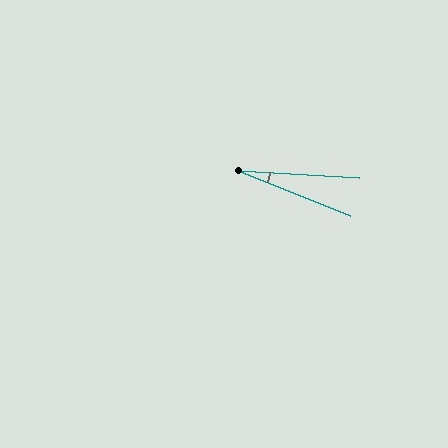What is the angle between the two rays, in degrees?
Approximately 18 degrees.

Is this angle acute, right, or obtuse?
It is acute.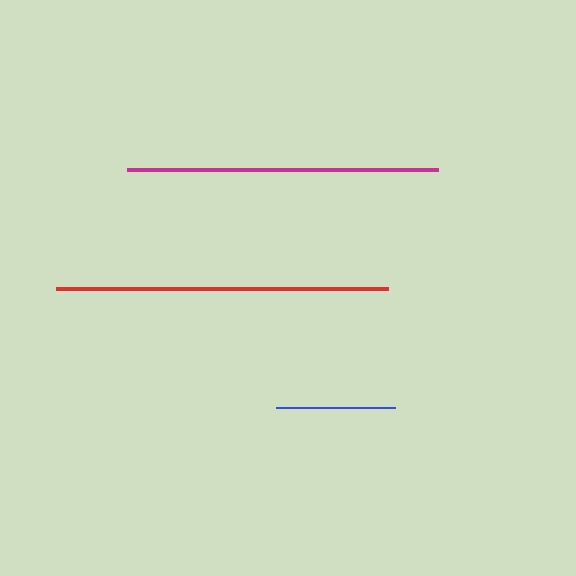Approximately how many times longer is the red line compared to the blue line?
The red line is approximately 2.8 times the length of the blue line.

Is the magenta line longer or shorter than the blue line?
The magenta line is longer than the blue line.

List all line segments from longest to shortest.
From longest to shortest: red, magenta, blue.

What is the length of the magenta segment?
The magenta segment is approximately 312 pixels long.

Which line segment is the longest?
The red line is the longest at approximately 332 pixels.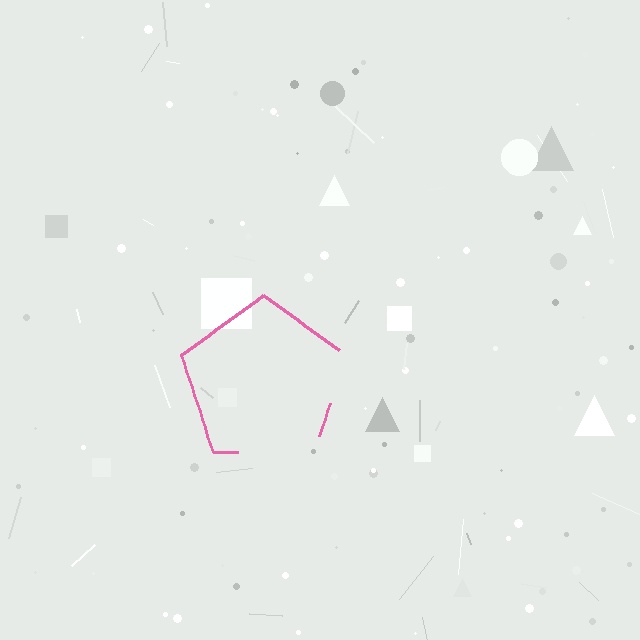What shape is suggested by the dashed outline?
The dashed outline suggests a pentagon.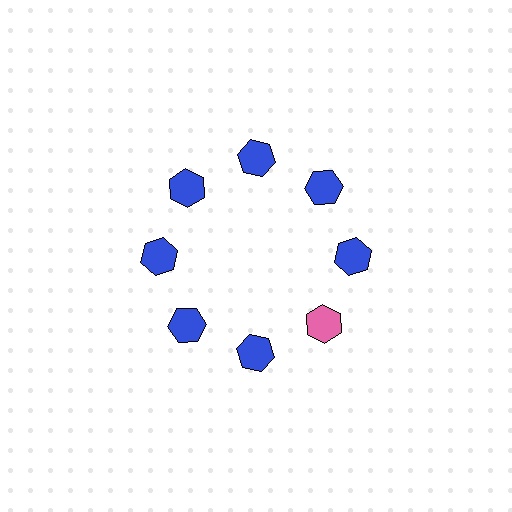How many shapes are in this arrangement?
There are 8 shapes arranged in a ring pattern.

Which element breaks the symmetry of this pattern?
The pink hexagon at roughly the 4 o'clock position breaks the symmetry. All other shapes are blue hexagons.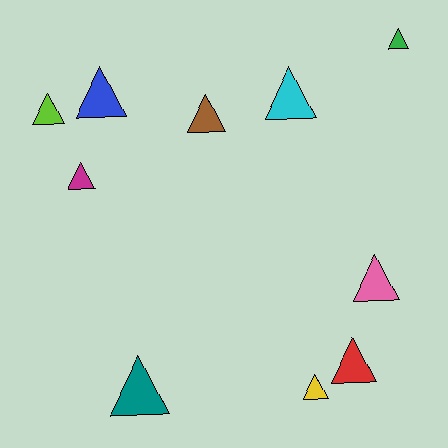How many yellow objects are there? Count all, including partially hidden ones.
There is 1 yellow object.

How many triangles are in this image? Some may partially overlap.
There are 10 triangles.